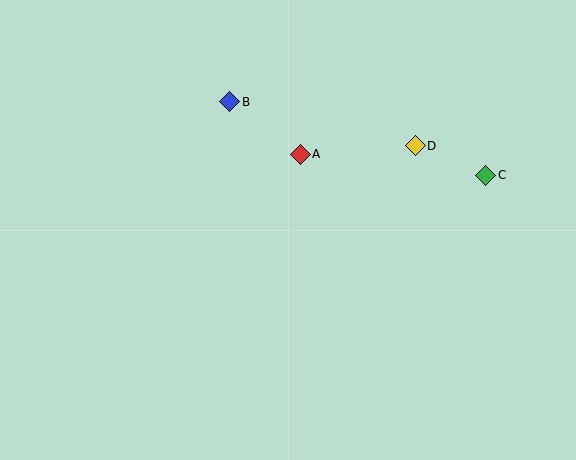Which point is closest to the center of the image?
Point A at (300, 154) is closest to the center.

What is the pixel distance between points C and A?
The distance between C and A is 187 pixels.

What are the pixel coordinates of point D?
Point D is at (415, 146).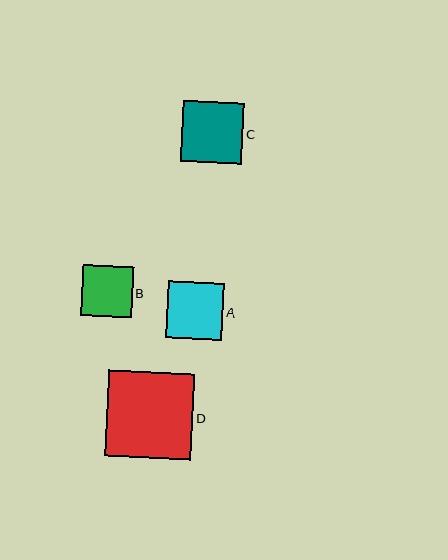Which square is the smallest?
Square B is the smallest with a size of approximately 51 pixels.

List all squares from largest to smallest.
From largest to smallest: D, C, A, B.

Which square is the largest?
Square D is the largest with a size of approximately 86 pixels.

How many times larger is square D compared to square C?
Square D is approximately 1.4 times the size of square C.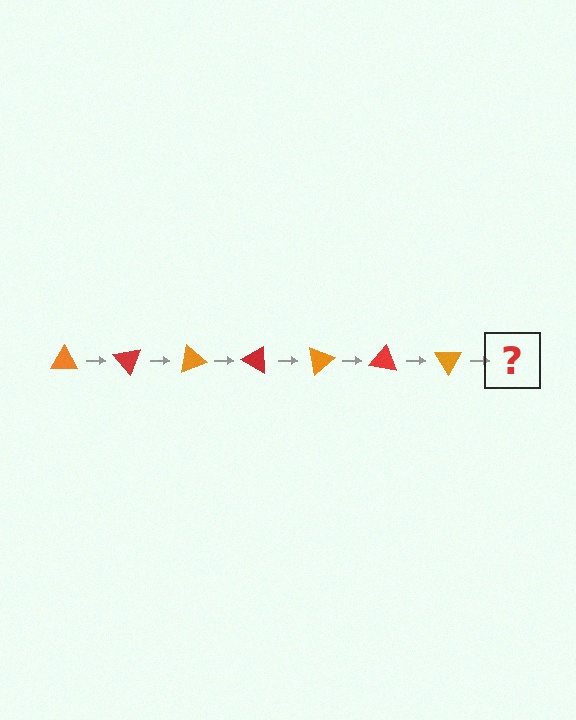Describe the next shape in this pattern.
It should be a red triangle, rotated 350 degrees from the start.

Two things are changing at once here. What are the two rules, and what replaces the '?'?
The two rules are that it rotates 50 degrees each step and the color cycles through orange and red. The '?' should be a red triangle, rotated 350 degrees from the start.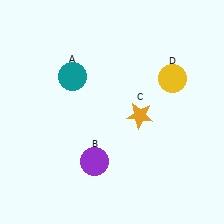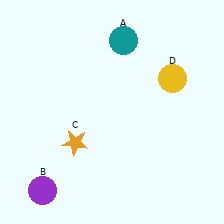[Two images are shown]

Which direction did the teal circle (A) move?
The teal circle (A) moved right.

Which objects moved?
The objects that moved are: the teal circle (A), the purple circle (B), the orange star (C).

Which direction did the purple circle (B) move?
The purple circle (B) moved left.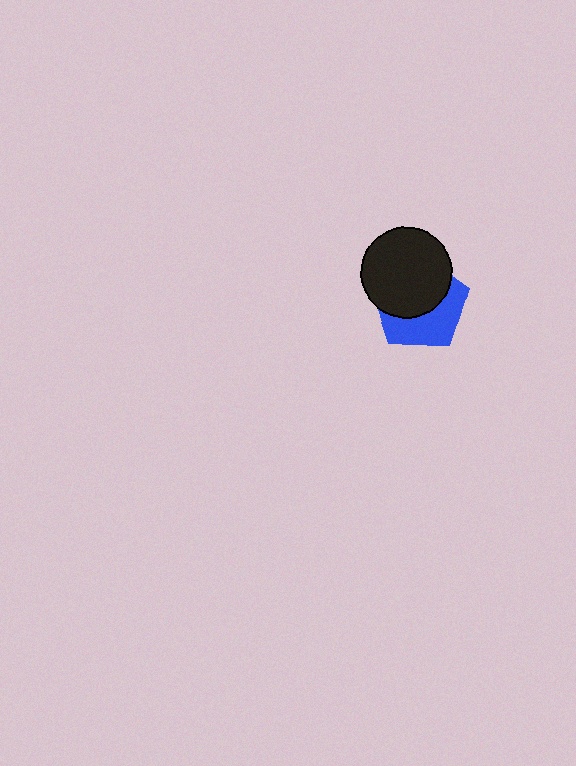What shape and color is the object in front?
The object in front is a black circle.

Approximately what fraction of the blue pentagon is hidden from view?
Roughly 55% of the blue pentagon is hidden behind the black circle.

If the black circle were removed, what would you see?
You would see the complete blue pentagon.